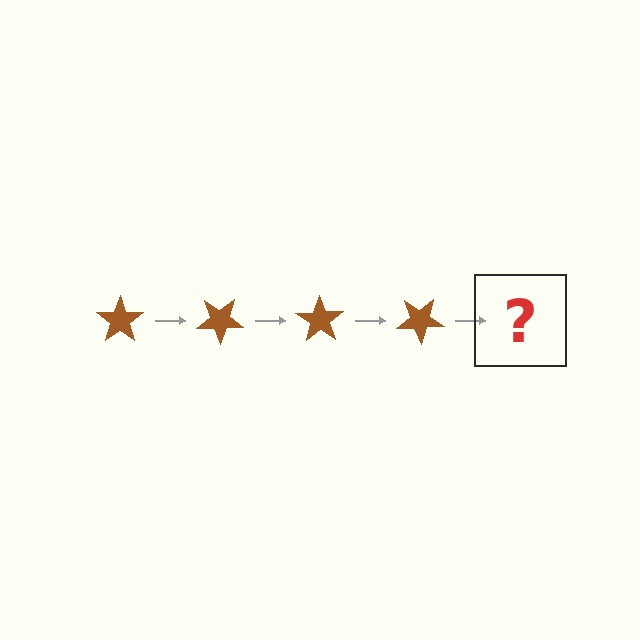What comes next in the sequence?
The next element should be a brown star rotated 140 degrees.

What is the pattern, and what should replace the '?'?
The pattern is that the star rotates 35 degrees each step. The '?' should be a brown star rotated 140 degrees.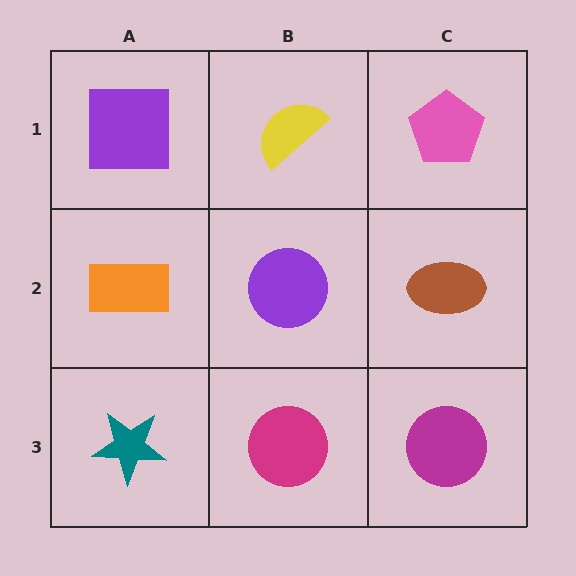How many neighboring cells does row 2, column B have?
4.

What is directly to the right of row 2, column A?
A purple circle.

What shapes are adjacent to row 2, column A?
A purple square (row 1, column A), a teal star (row 3, column A), a purple circle (row 2, column B).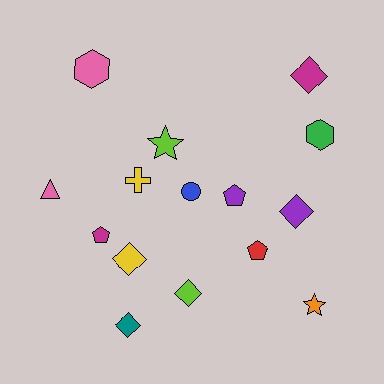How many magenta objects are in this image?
There are 2 magenta objects.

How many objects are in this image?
There are 15 objects.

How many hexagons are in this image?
There are 2 hexagons.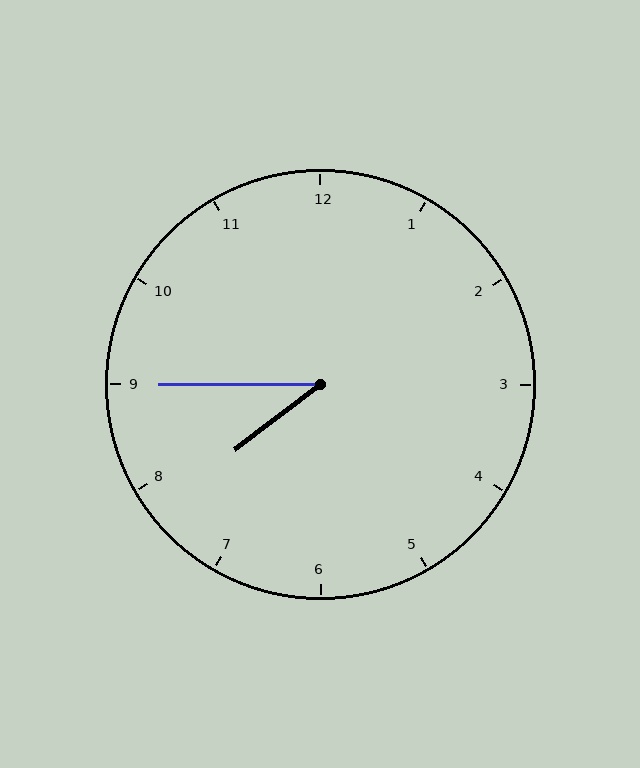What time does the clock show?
7:45.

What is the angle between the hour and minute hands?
Approximately 38 degrees.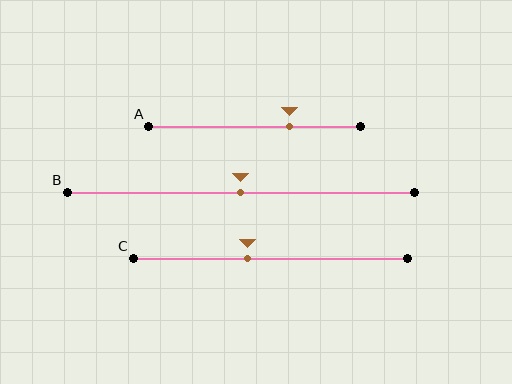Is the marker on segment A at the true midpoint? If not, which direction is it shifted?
No, the marker on segment A is shifted to the right by about 17% of the segment length.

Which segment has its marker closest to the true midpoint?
Segment B has its marker closest to the true midpoint.